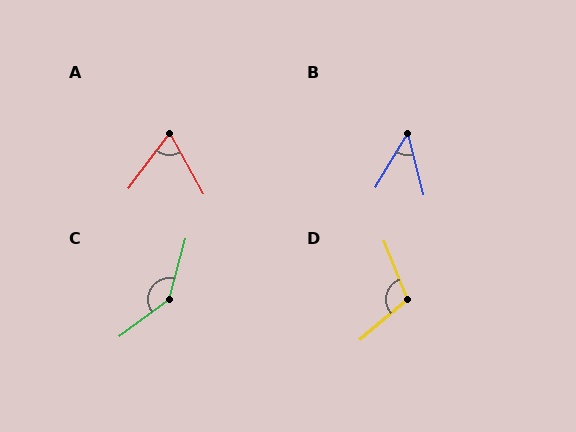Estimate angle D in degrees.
Approximately 109 degrees.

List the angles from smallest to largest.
B (45°), A (66°), D (109°), C (142°).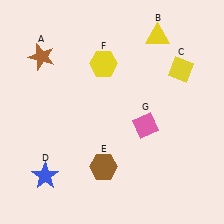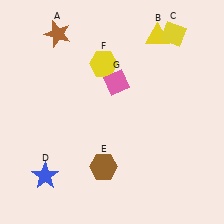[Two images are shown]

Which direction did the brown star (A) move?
The brown star (A) moved up.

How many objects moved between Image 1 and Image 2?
3 objects moved between the two images.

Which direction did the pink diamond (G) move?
The pink diamond (G) moved up.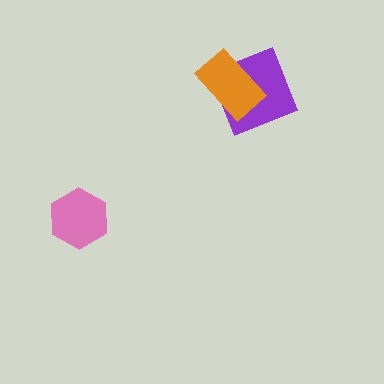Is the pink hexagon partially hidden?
No, no other shape covers it.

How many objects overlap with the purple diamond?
1 object overlaps with the purple diamond.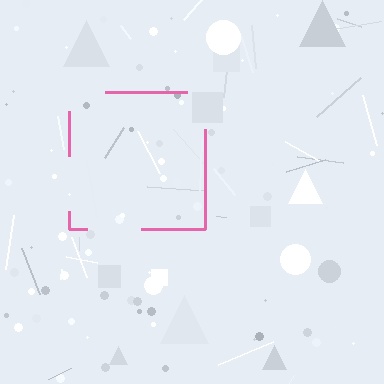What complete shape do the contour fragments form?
The contour fragments form a square.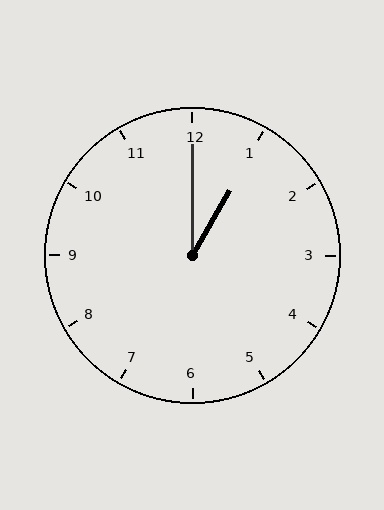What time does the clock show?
1:00.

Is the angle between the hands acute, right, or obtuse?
It is acute.